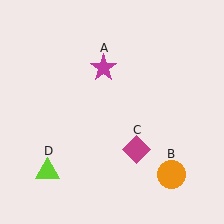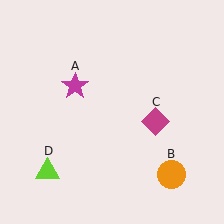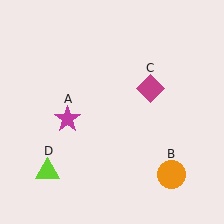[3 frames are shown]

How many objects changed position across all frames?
2 objects changed position: magenta star (object A), magenta diamond (object C).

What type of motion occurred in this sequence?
The magenta star (object A), magenta diamond (object C) rotated counterclockwise around the center of the scene.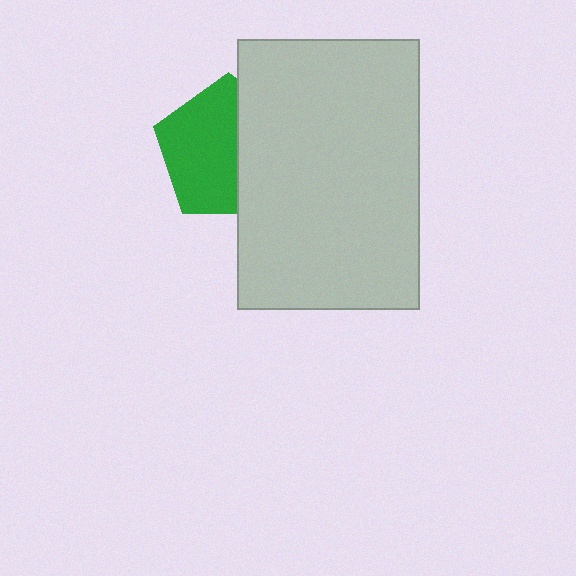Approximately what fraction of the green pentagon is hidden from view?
Roughly 41% of the green pentagon is hidden behind the light gray rectangle.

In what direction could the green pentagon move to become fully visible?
The green pentagon could move left. That would shift it out from behind the light gray rectangle entirely.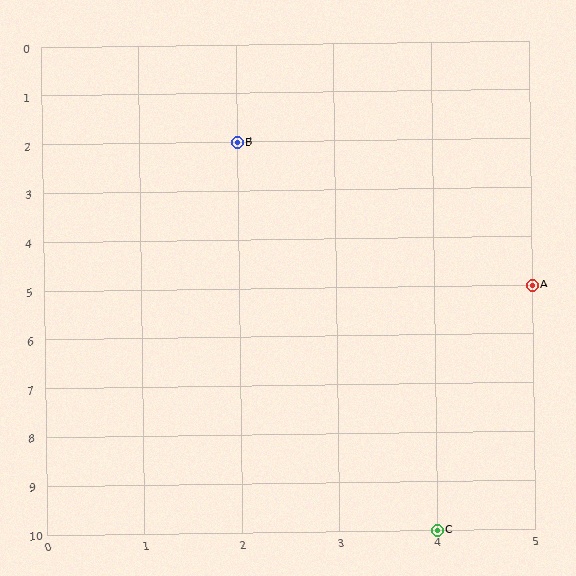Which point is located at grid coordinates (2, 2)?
Point B is at (2, 2).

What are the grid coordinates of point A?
Point A is at grid coordinates (5, 5).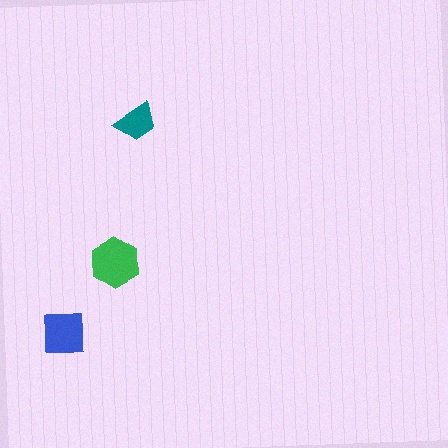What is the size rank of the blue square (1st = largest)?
2nd.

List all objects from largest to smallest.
The green hexagon, the blue square, the teal trapezoid.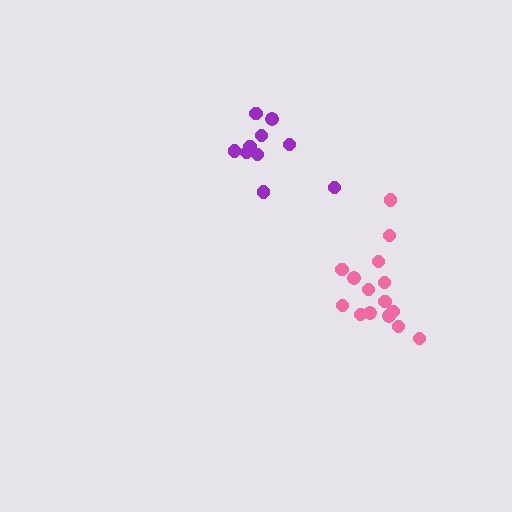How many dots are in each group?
Group 1: 15 dots, Group 2: 10 dots (25 total).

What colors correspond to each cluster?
The clusters are colored: pink, purple.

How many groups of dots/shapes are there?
There are 2 groups.